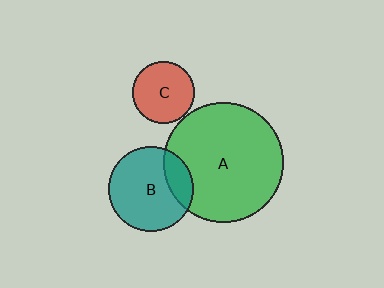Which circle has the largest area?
Circle A (green).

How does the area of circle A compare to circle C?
Approximately 3.8 times.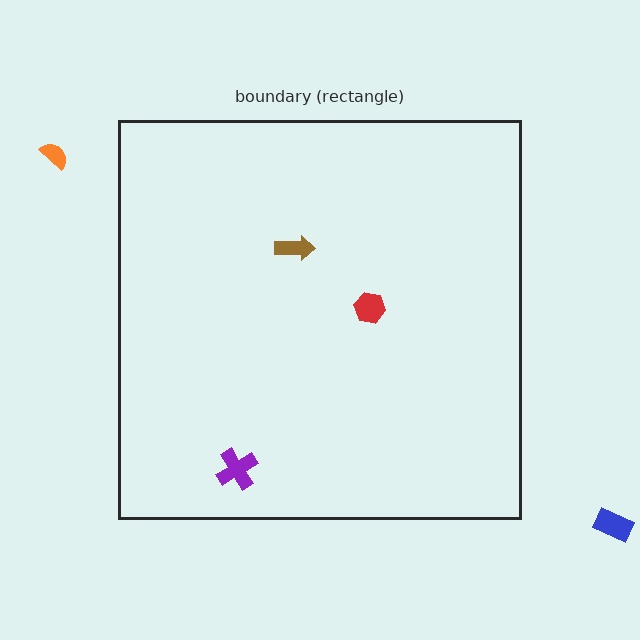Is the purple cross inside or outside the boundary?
Inside.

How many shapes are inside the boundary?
3 inside, 2 outside.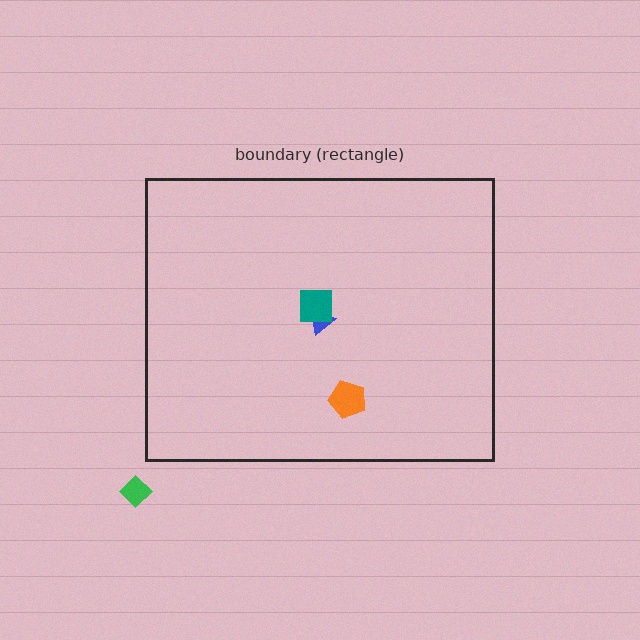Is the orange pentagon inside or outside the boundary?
Inside.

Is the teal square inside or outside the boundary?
Inside.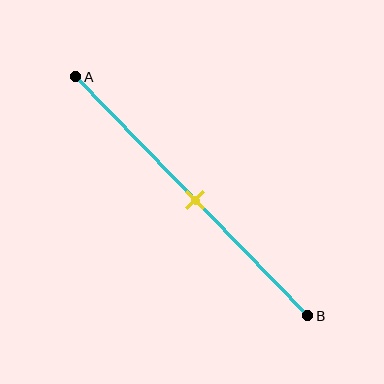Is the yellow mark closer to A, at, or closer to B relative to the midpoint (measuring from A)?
The yellow mark is approximately at the midpoint of segment AB.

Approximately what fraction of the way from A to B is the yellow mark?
The yellow mark is approximately 50% of the way from A to B.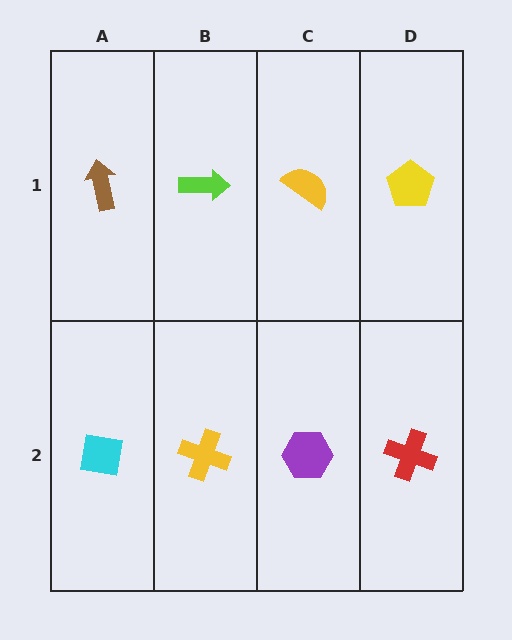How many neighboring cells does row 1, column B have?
3.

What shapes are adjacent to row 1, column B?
A yellow cross (row 2, column B), a brown arrow (row 1, column A), a yellow semicircle (row 1, column C).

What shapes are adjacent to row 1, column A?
A cyan square (row 2, column A), a lime arrow (row 1, column B).